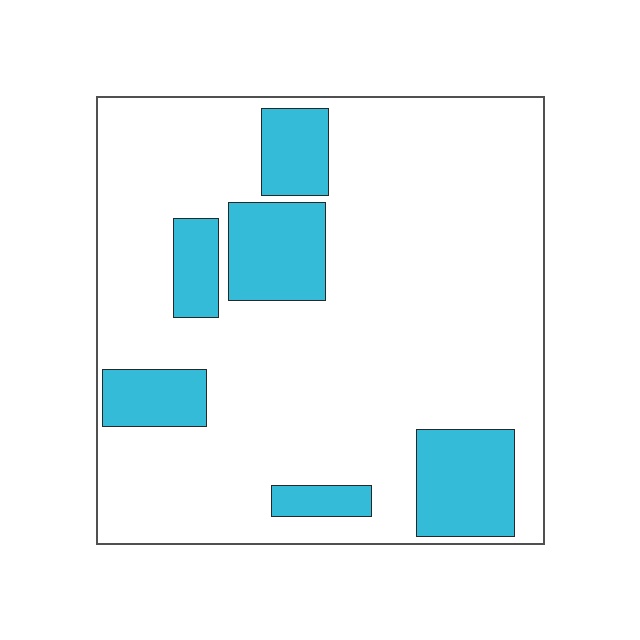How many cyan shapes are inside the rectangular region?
6.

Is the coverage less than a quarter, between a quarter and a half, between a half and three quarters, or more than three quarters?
Less than a quarter.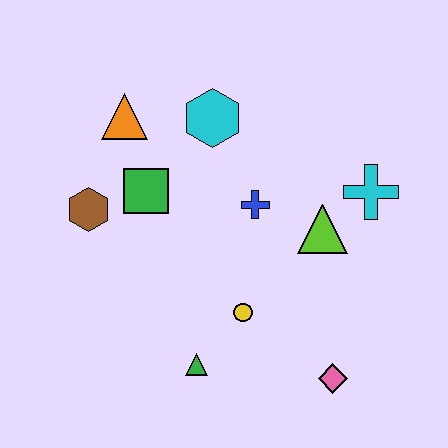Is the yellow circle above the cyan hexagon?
No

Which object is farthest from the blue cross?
The pink diamond is farthest from the blue cross.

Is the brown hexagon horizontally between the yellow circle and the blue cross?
No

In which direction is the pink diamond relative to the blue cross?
The pink diamond is below the blue cross.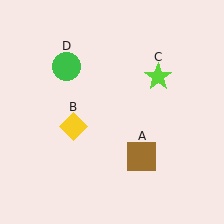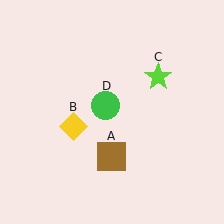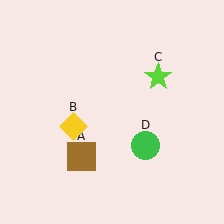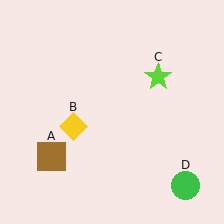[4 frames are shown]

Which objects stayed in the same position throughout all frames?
Yellow diamond (object B) and lime star (object C) remained stationary.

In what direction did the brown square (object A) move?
The brown square (object A) moved left.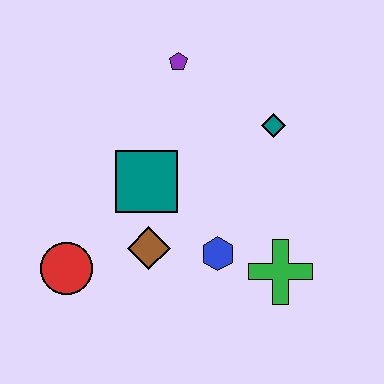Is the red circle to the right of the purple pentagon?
No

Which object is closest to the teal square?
The brown diamond is closest to the teal square.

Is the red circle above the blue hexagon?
No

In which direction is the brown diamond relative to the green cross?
The brown diamond is to the left of the green cross.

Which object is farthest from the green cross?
The purple pentagon is farthest from the green cross.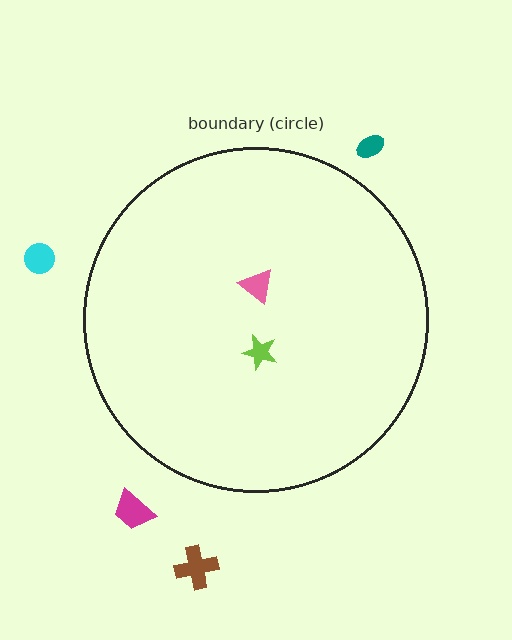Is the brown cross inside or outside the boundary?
Outside.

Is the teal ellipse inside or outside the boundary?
Outside.